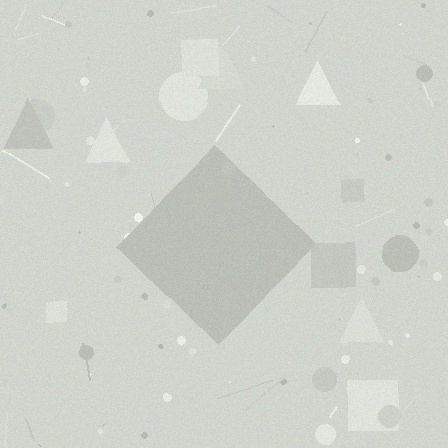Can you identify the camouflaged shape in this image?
The camouflaged shape is a diamond.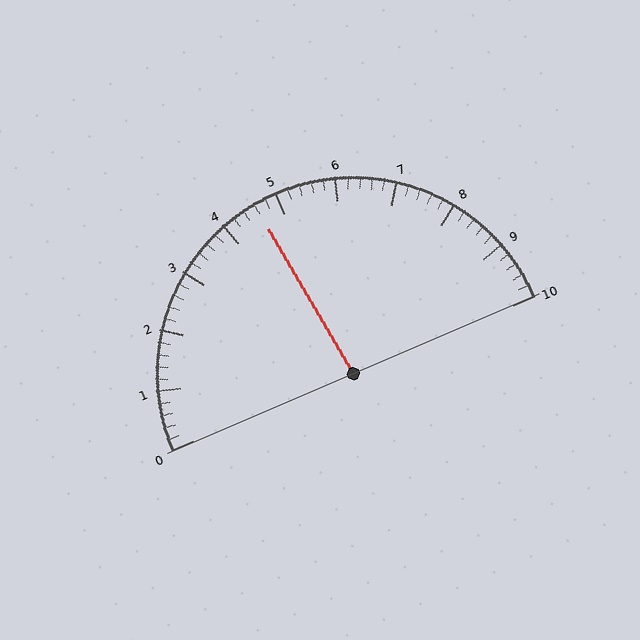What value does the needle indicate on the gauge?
The needle indicates approximately 4.6.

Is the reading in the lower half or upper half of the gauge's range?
The reading is in the lower half of the range (0 to 10).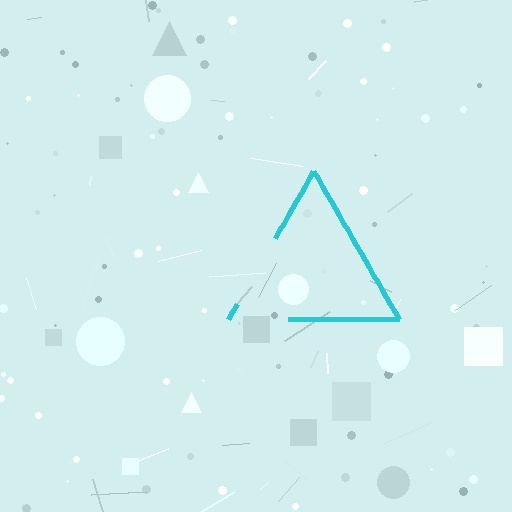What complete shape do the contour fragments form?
The contour fragments form a triangle.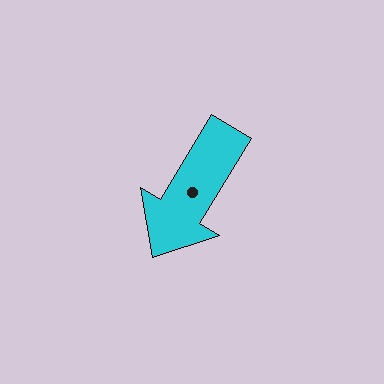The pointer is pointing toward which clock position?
Roughly 7 o'clock.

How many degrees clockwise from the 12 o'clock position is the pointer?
Approximately 211 degrees.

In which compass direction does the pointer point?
Southwest.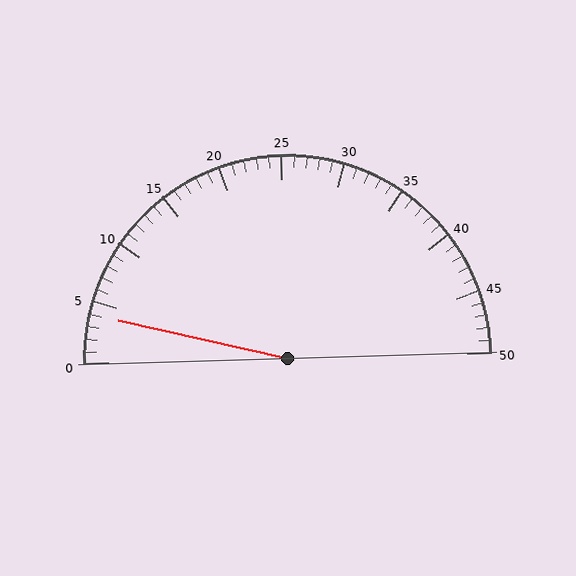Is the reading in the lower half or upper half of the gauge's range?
The reading is in the lower half of the range (0 to 50).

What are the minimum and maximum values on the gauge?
The gauge ranges from 0 to 50.